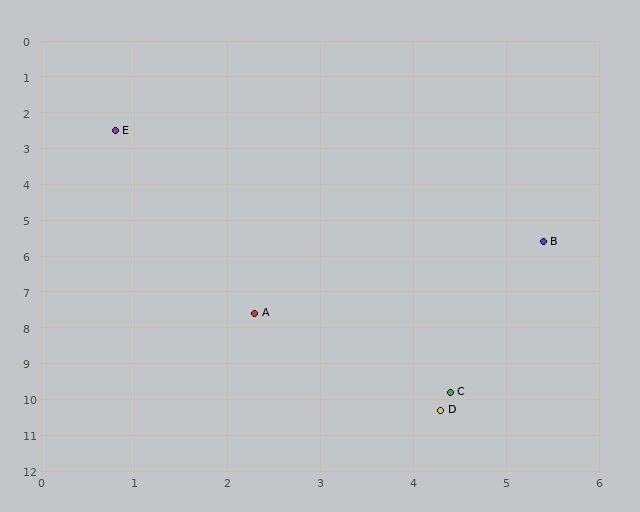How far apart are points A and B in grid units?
Points A and B are about 3.7 grid units apart.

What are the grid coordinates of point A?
Point A is at approximately (2.3, 7.6).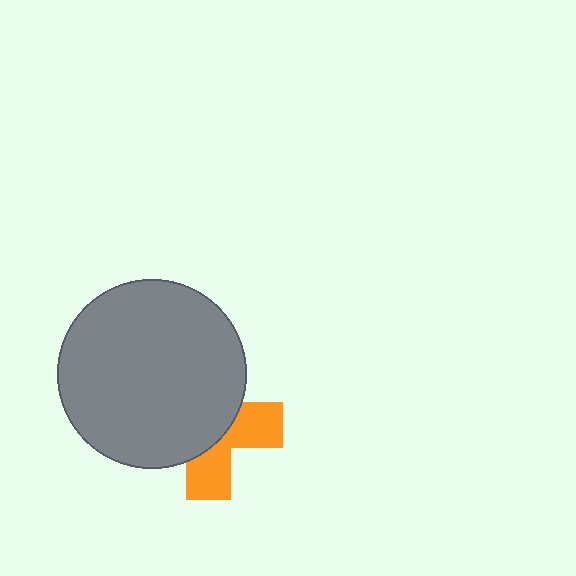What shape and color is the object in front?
The object in front is a gray circle.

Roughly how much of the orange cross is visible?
A small part of it is visible (roughly 39%).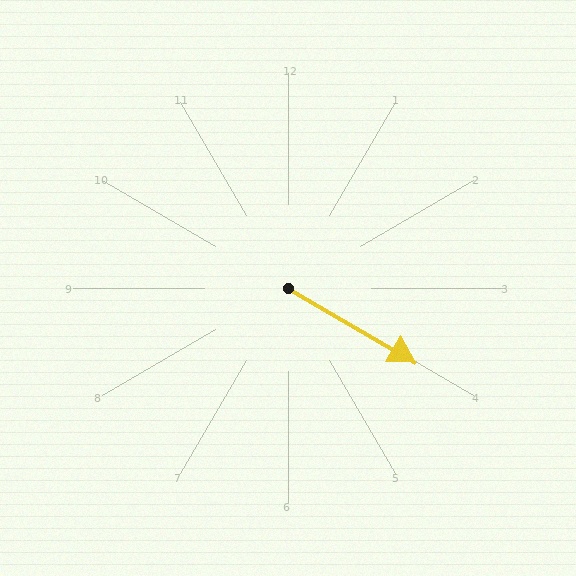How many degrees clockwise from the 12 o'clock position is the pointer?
Approximately 120 degrees.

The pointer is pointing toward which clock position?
Roughly 4 o'clock.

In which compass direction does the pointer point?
Southeast.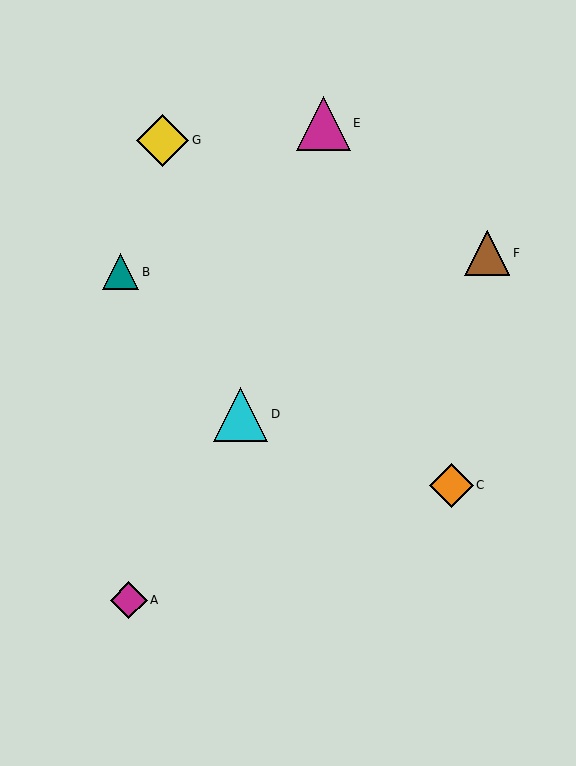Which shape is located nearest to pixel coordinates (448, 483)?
The orange diamond (labeled C) at (451, 485) is nearest to that location.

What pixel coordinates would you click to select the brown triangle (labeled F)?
Click at (487, 253) to select the brown triangle F.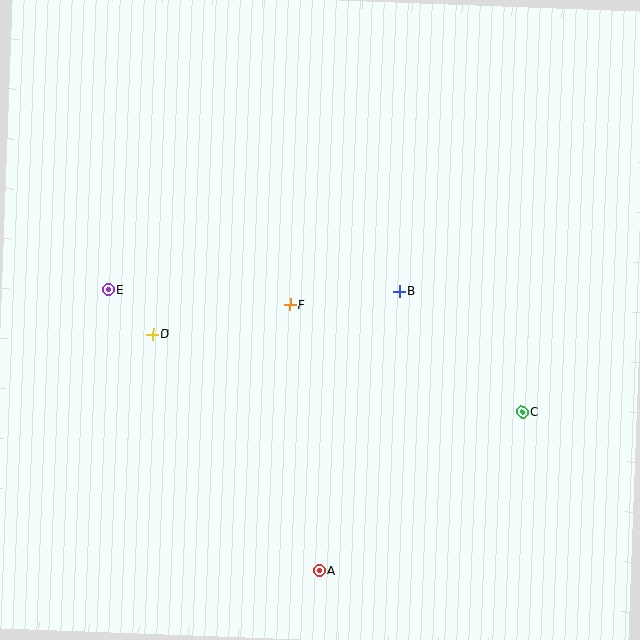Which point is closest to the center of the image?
Point F at (290, 304) is closest to the center.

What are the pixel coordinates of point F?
Point F is at (290, 304).